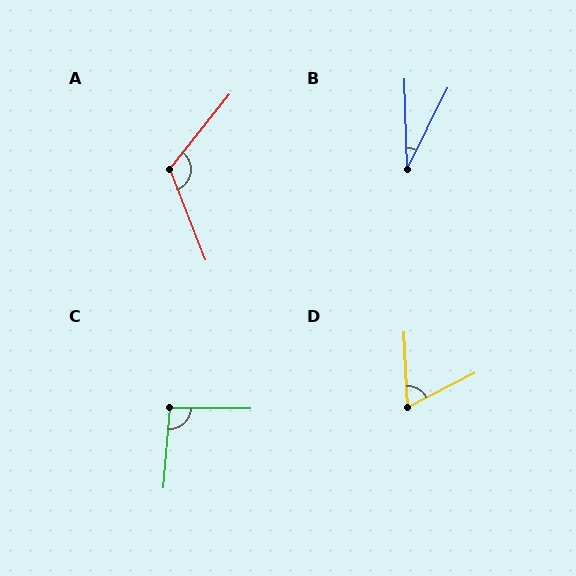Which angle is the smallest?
B, at approximately 28 degrees.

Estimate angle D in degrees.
Approximately 65 degrees.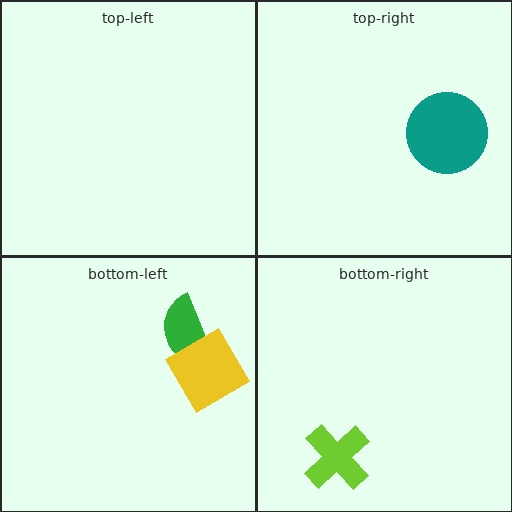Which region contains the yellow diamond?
The bottom-left region.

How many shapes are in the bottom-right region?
1.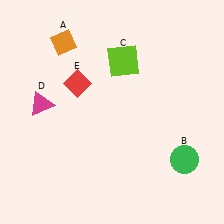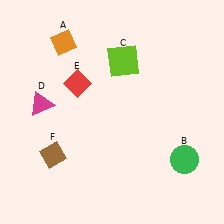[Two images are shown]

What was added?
A brown diamond (F) was added in Image 2.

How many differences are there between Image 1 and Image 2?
There is 1 difference between the two images.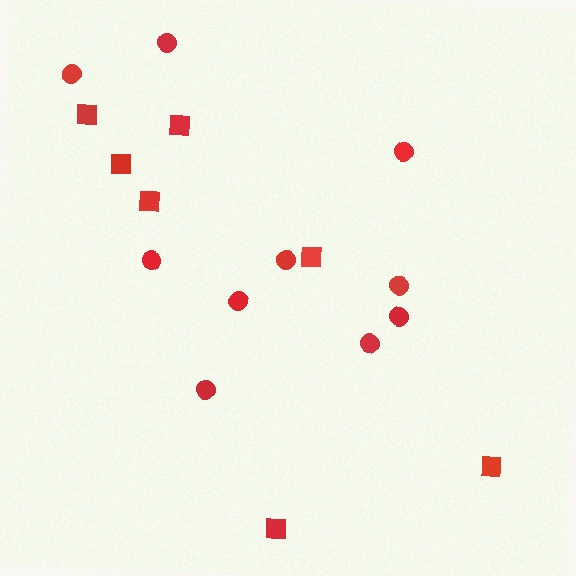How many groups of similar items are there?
There are 2 groups: one group of circles (10) and one group of squares (7).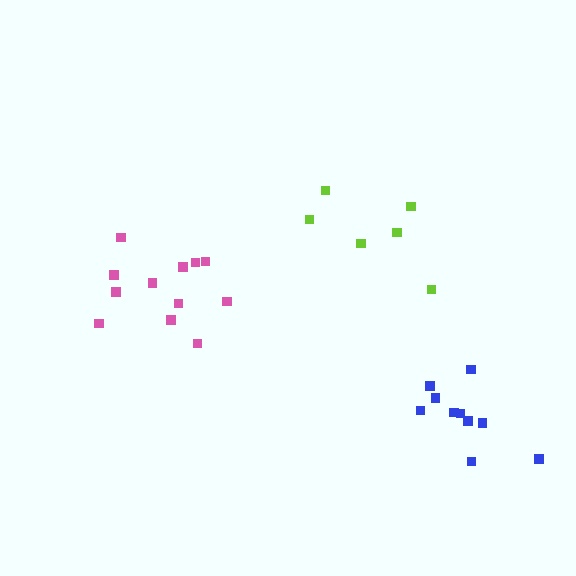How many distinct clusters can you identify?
There are 3 distinct clusters.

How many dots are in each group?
Group 1: 12 dots, Group 2: 10 dots, Group 3: 6 dots (28 total).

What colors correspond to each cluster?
The clusters are colored: pink, blue, lime.